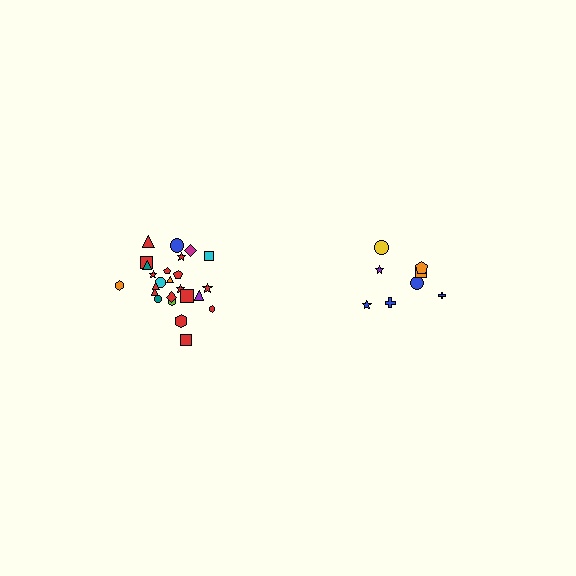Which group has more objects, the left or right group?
The left group.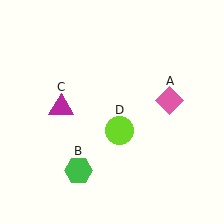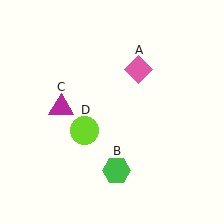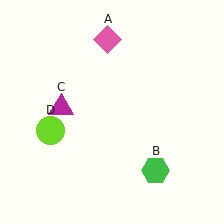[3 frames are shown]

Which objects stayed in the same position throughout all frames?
Magenta triangle (object C) remained stationary.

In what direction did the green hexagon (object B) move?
The green hexagon (object B) moved right.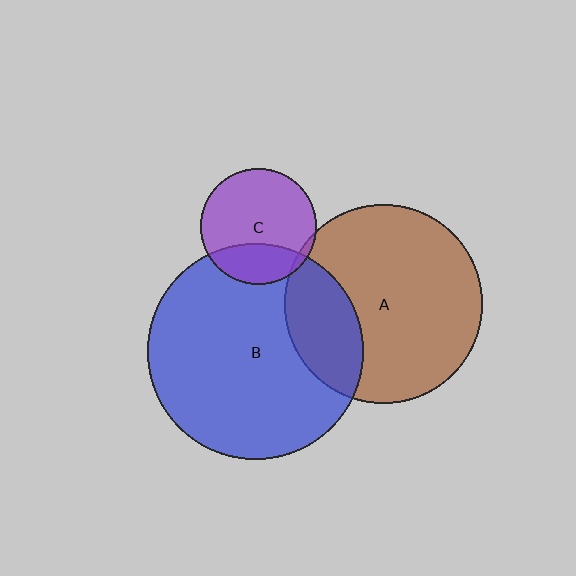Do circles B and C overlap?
Yes.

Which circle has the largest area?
Circle B (blue).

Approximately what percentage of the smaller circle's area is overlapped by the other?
Approximately 25%.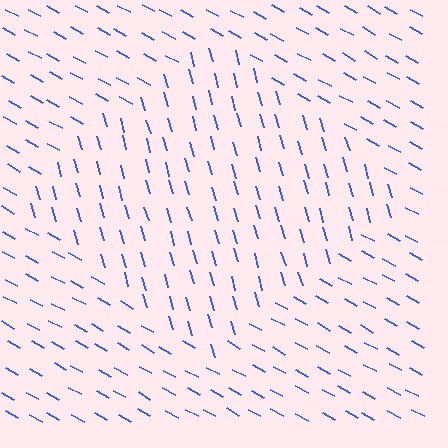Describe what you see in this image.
The image is filled with small blue line segments. A diamond region in the image has lines oriented differently from the surrounding lines, creating a visible texture boundary.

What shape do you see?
I see a diamond.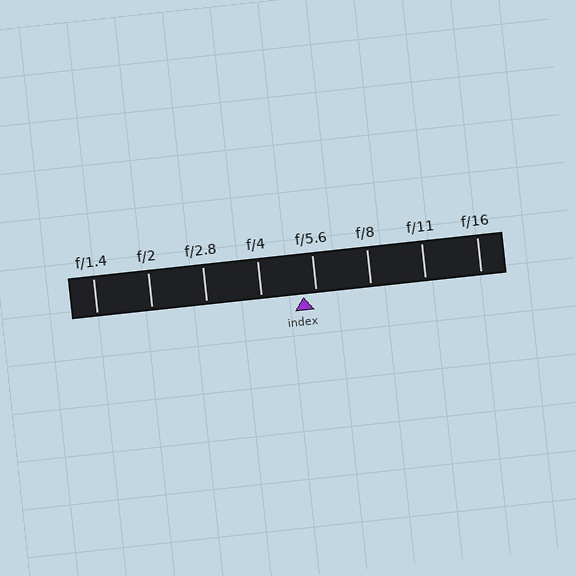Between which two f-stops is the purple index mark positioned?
The index mark is between f/4 and f/5.6.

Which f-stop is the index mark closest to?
The index mark is closest to f/5.6.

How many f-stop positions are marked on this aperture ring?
There are 8 f-stop positions marked.